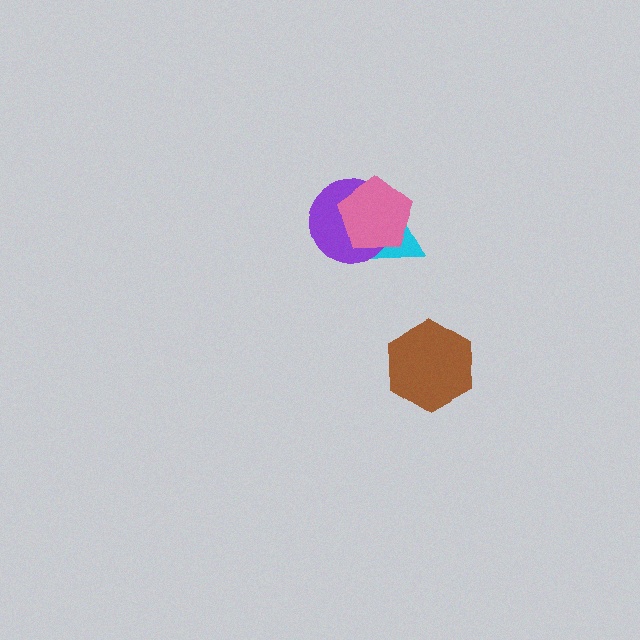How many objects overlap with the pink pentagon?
2 objects overlap with the pink pentagon.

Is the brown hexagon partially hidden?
No, no other shape covers it.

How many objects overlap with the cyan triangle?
2 objects overlap with the cyan triangle.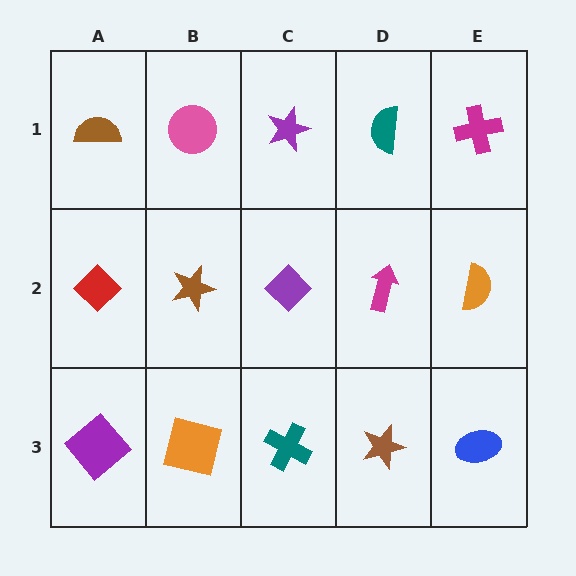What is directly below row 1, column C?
A purple diamond.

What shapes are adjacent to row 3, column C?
A purple diamond (row 2, column C), an orange square (row 3, column B), a brown star (row 3, column D).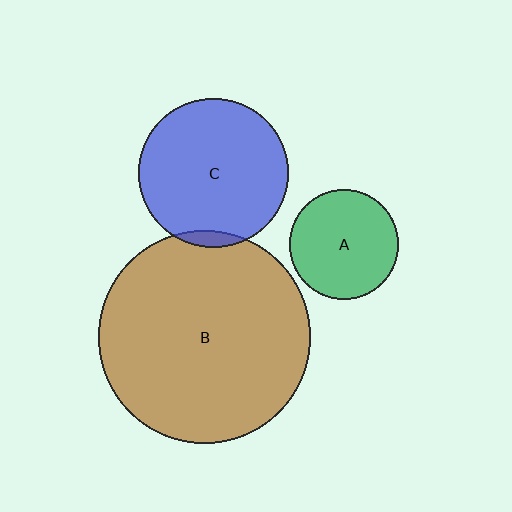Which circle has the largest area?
Circle B (brown).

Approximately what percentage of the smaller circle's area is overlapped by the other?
Approximately 5%.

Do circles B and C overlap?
Yes.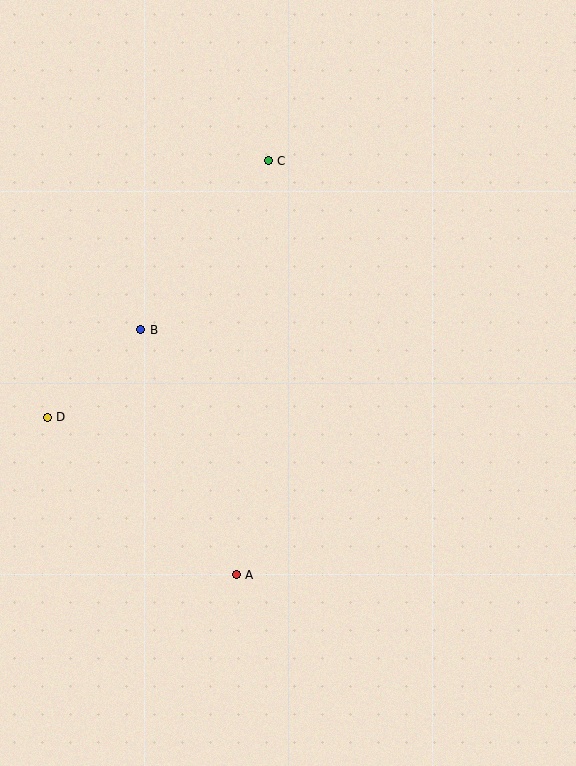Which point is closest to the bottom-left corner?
Point A is closest to the bottom-left corner.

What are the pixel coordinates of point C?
Point C is at (268, 161).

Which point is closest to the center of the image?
Point B at (141, 330) is closest to the center.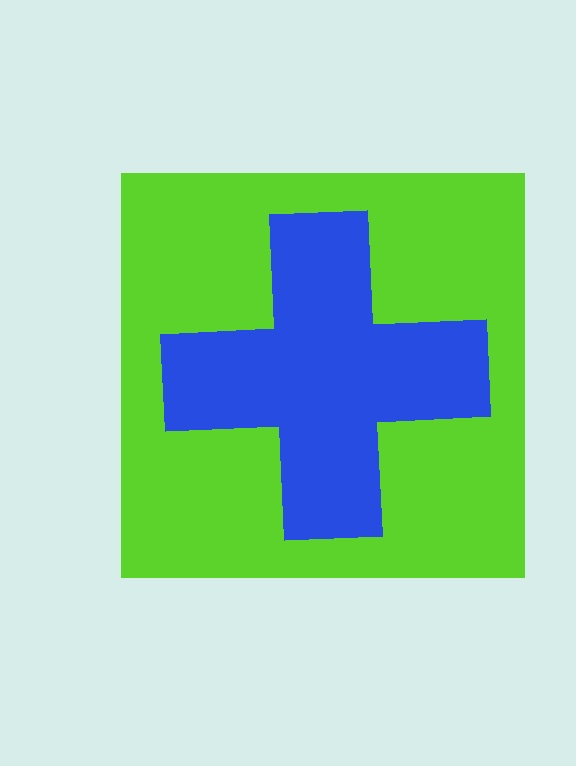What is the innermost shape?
The blue cross.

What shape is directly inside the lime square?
The blue cross.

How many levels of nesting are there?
2.